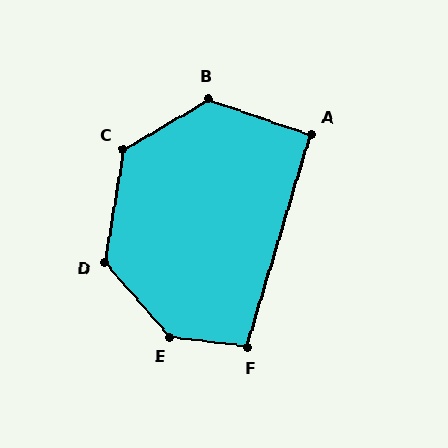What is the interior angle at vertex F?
Approximately 99 degrees (obtuse).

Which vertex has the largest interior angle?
E, at approximately 139 degrees.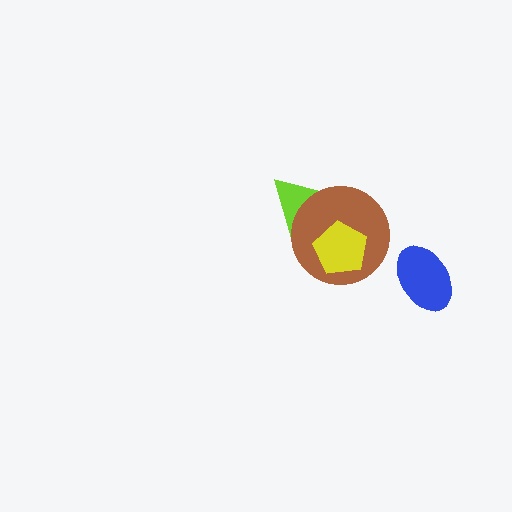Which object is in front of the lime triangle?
The brown circle is in front of the lime triangle.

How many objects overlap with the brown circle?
2 objects overlap with the brown circle.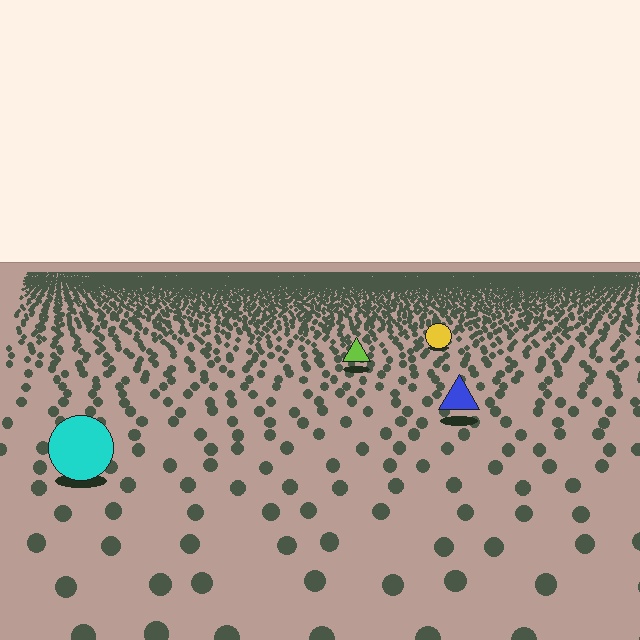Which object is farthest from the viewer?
The yellow circle is farthest from the viewer. It appears smaller and the ground texture around it is denser.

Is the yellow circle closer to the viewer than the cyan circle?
No. The cyan circle is closer — you can tell from the texture gradient: the ground texture is coarser near it.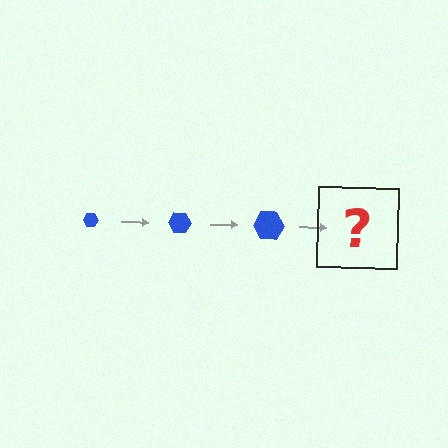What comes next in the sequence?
The next element should be a blue hexagon, larger than the previous one.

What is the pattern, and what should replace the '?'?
The pattern is that the hexagon gets progressively larger each step. The '?' should be a blue hexagon, larger than the previous one.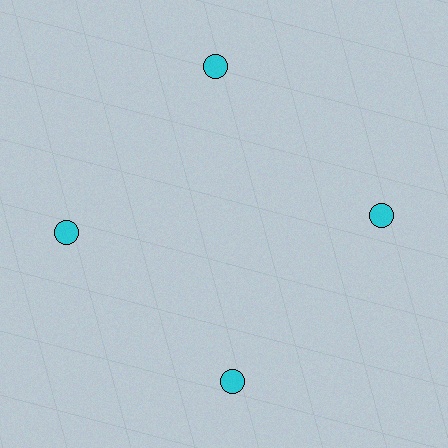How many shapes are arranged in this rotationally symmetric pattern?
There are 4 shapes, arranged in 4 groups of 1.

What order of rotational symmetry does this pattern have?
This pattern has 4-fold rotational symmetry.